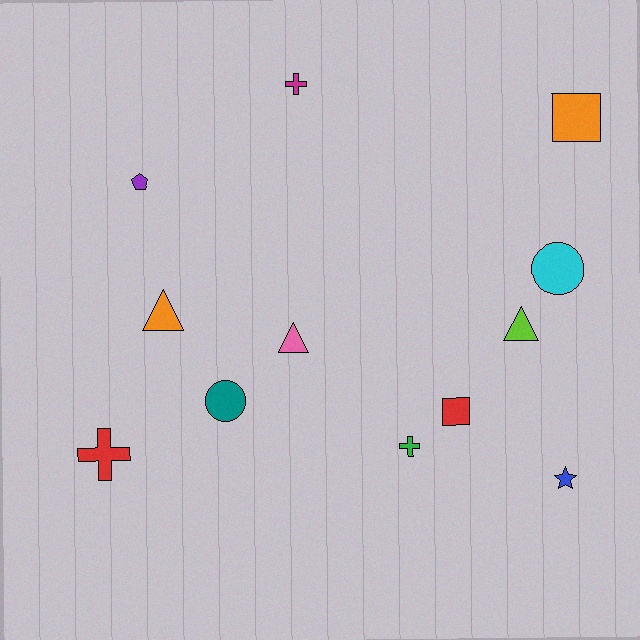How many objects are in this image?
There are 12 objects.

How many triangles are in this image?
There are 3 triangles.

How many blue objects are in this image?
There is 1 blue object.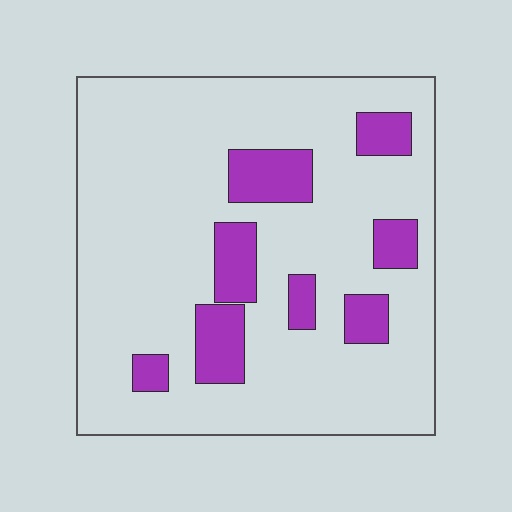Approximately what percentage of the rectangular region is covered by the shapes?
Approximately 15%.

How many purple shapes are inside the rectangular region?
8.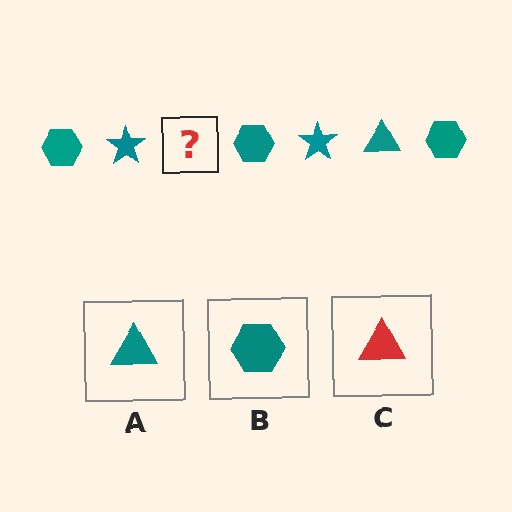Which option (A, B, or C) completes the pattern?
A.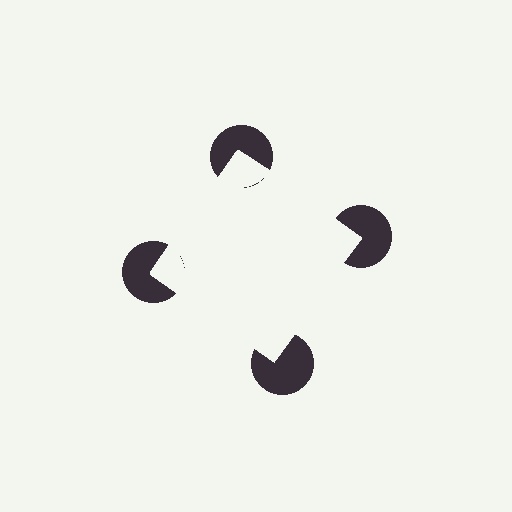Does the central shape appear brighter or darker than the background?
It typically appears slightly brighter than the background, even though no actual brightness change is drawn.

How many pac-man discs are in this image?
There are 4 — one at each vertex of the illusory square.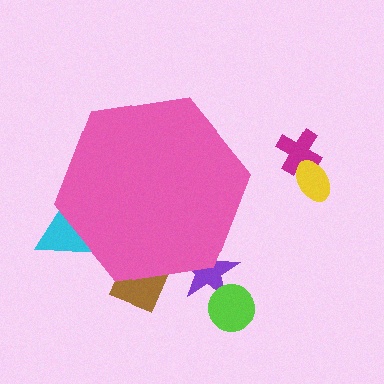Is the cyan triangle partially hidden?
Yes, the cyan triangle is partially hidden behind the pink hexagon.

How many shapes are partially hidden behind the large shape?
3 shapes are partially hidden.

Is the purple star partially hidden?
Yes, the purple star is partially hidden behind the pink hexagon.